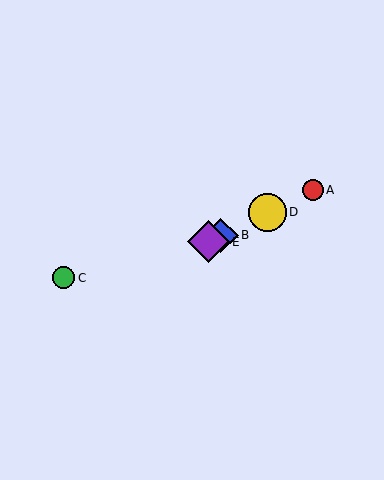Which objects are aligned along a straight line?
Objects A, B, D, E are aligned along a straight line.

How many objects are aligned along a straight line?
4 objects (A, B, D, E) are aligned along a straight line.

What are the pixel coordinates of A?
Object A is at (313, 190).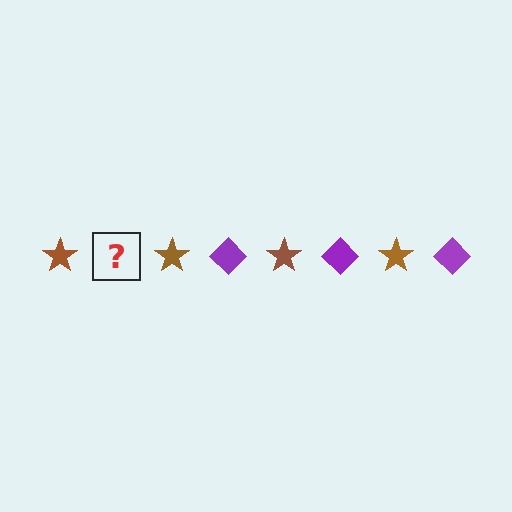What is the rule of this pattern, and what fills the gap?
The rule is that the pattern alternates between brown star and purple diamond. The gap should be filled with a purple diamond.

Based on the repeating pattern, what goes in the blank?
The blank should be a purple diamond.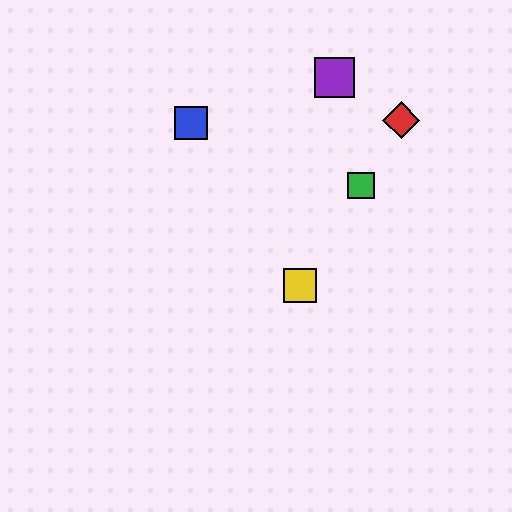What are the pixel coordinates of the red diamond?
The red diamond is at (401, 120).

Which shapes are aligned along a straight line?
The red diamond, the green square, the yellow square are aligned along a straight line.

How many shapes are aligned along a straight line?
3 shapes (the red diamond, the green square, the yellow square) are aligned along a straight line.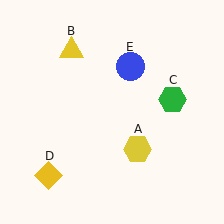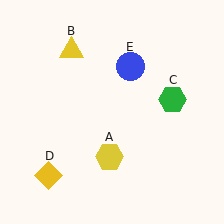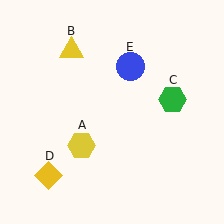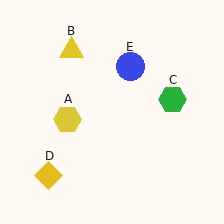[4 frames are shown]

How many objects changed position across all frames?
1 object changed position: yellow hexagon (object A).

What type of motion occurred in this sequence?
The yellow hexagon (object A) rotated clockwise around the center of the scene.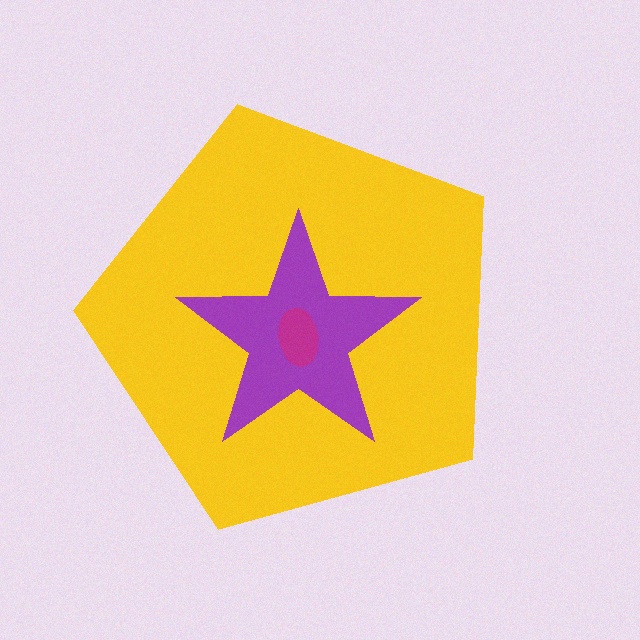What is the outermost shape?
The yellow pentagon.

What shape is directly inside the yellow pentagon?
The purple star.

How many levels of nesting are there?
3.